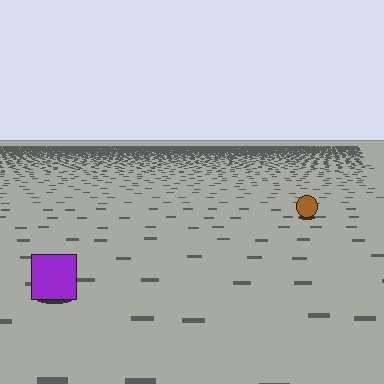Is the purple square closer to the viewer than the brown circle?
Yes. The purple square is closer — you can tell from the texture gradient: the ground texture is coarser near it.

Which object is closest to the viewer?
The purple square is closest. The texture marks near it are larger and more spread out.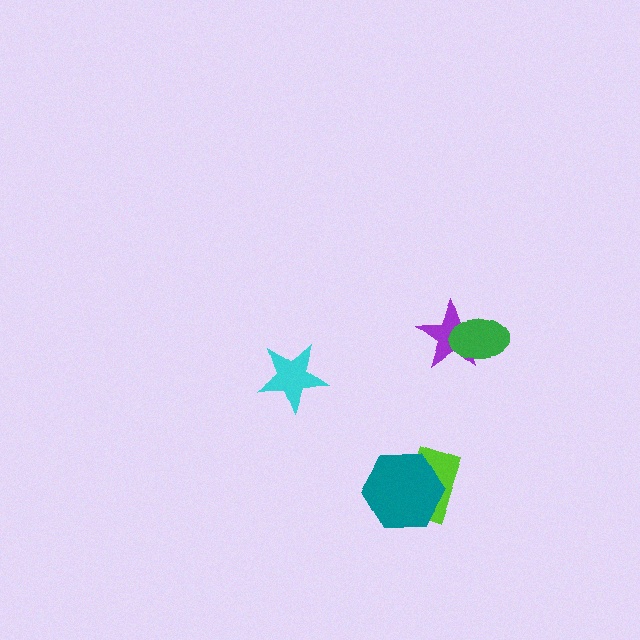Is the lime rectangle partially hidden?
Yes, it is partially covered by another shape.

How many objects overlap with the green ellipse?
1 object overlaps with the green ellipse.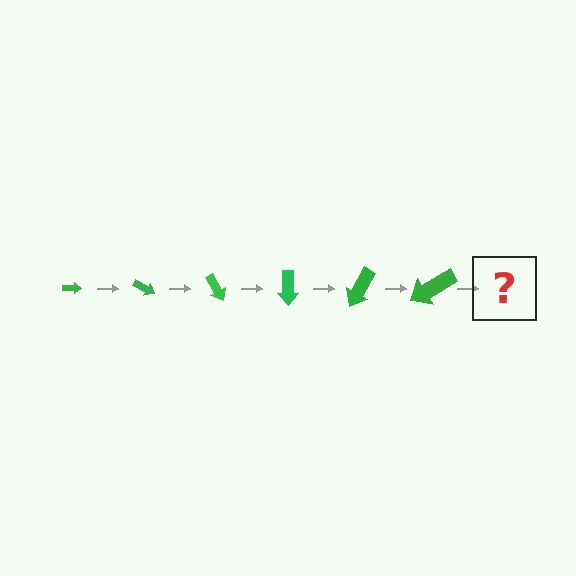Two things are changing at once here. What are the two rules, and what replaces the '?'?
The two rules are that the arrow grows larger each step and it rotates 30 degrees each step. The '?' should be an arrow, larger than the previous one and rotated 180 degrees from the start.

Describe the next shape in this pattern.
It should be an arrow, larger than the previous one and rotated 180 degrees from the start.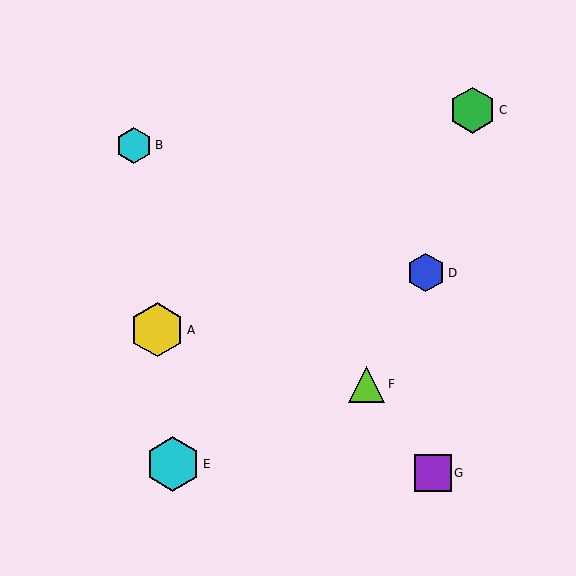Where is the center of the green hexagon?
The center of the green hexagon is at (472, 110).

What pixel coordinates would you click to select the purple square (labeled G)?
Click at (433, 473) to select the purple square G.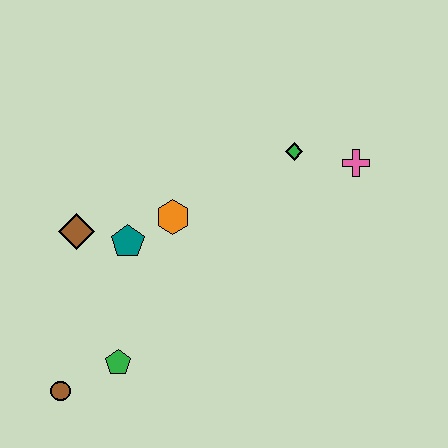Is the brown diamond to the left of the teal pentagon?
Yes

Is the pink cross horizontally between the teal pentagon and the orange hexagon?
No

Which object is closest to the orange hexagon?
The teal pentagon is closest to the orange hexagon.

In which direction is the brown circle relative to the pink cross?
The brown circle is to the left of the pink cross.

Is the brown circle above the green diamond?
No